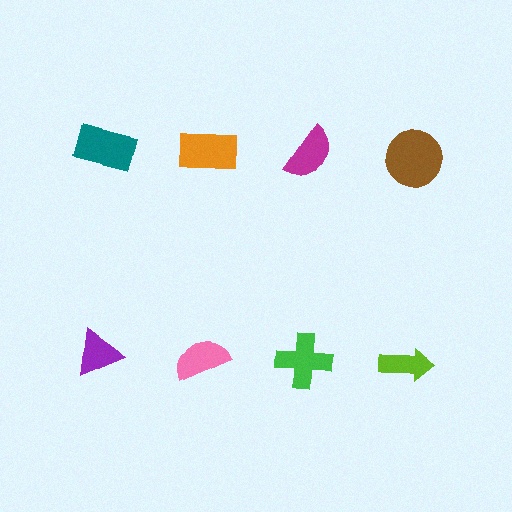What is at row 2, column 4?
A lime arrow.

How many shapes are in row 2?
4 shapes.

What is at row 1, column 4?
A brown circle.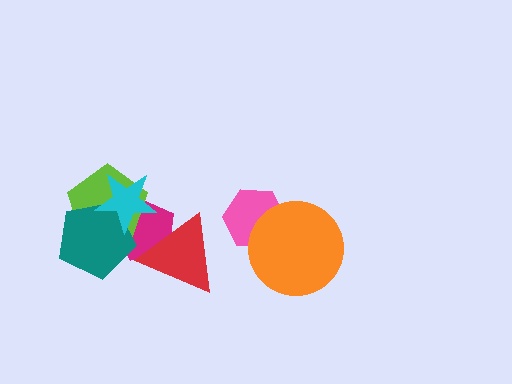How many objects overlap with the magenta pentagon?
4 objects overlap with the magenta pentagon.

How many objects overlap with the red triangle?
1 object overlaps with the red triangle.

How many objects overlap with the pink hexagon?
1 object overlaps with the pink hexagon.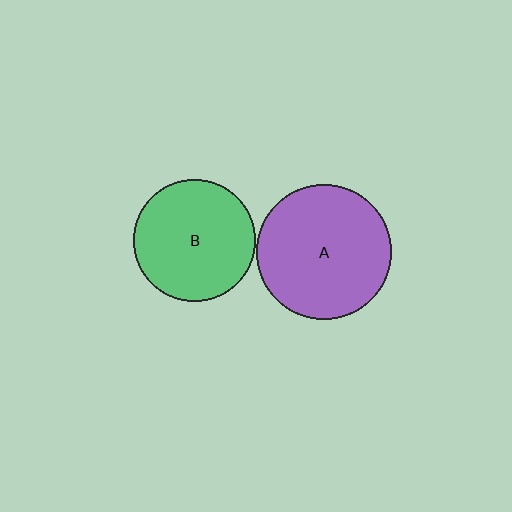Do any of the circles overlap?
No, none of the circles overlap.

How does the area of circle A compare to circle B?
Approximately 1.2 times.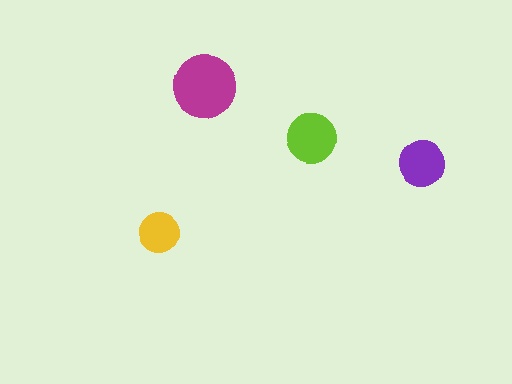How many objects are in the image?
There are 4 objects in the image.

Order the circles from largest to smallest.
the magenta one, the lime one, the purple one, the yellow one.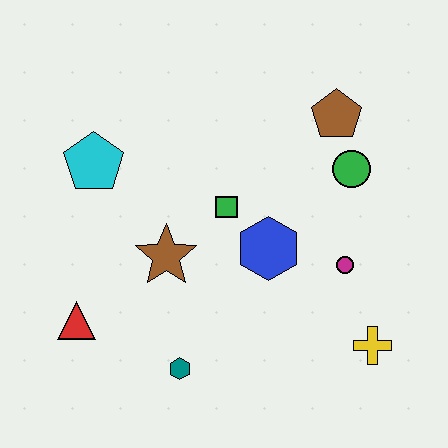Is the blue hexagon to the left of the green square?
No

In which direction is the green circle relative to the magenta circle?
The green circle is above the magenta circle.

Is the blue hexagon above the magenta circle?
Yes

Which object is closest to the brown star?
The green square is closest to the brown star.